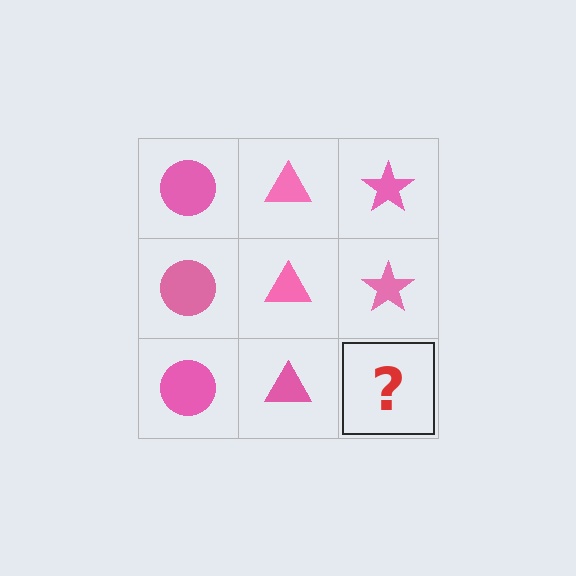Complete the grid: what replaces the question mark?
The question mark should be replaced with a pink star.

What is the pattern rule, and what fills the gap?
The rule is that each column has a consistent shape. The gap should be filled with a pink star.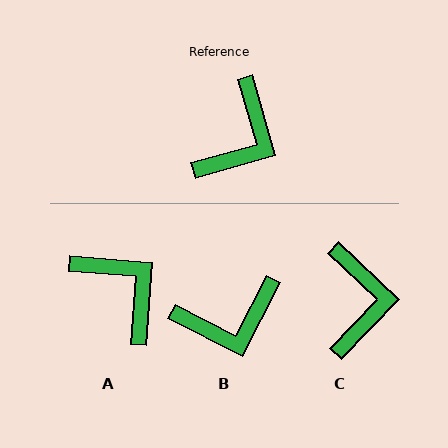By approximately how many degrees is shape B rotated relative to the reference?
Approximately 43 degrees clockwise.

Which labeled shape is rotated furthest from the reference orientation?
A, about 69 degrees away.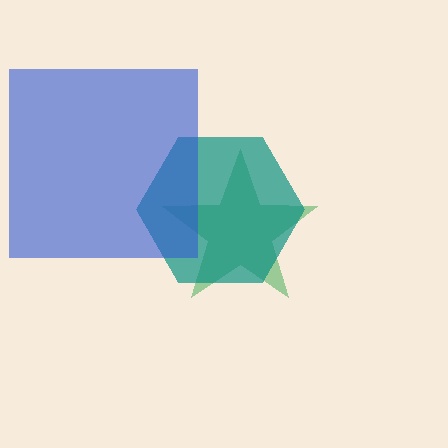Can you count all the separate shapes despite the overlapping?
Yes, there are 3 separate shapes.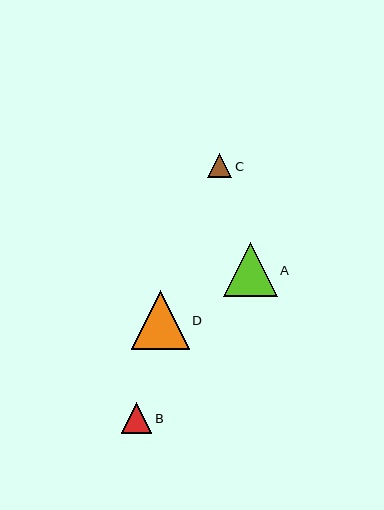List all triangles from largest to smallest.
From largest to smallest: D, A, B, C.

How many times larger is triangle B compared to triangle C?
Triangle B is approximately 1.3 times the size of triangle C.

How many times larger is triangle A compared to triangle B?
Triangle A is approximately 1.8 times the size of triangle B.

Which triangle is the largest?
Triangle D is the largest with a size of approximately 58 pixels.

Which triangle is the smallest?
Triangle C is the smallest with a size of approximately 24 pixels.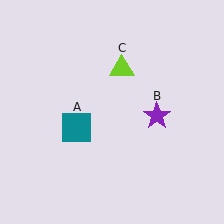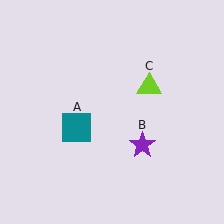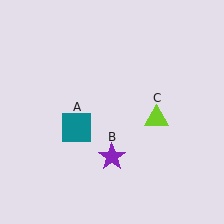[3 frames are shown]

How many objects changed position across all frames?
2 objects changed position: purple star (object B), lime triangle (object C).